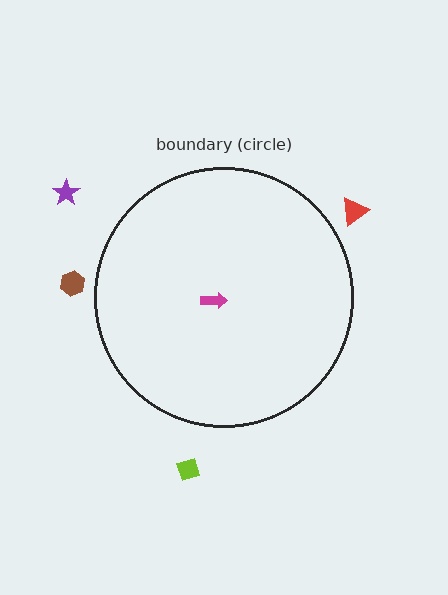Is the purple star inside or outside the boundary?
Outside.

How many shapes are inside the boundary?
1 inside, 4 outside.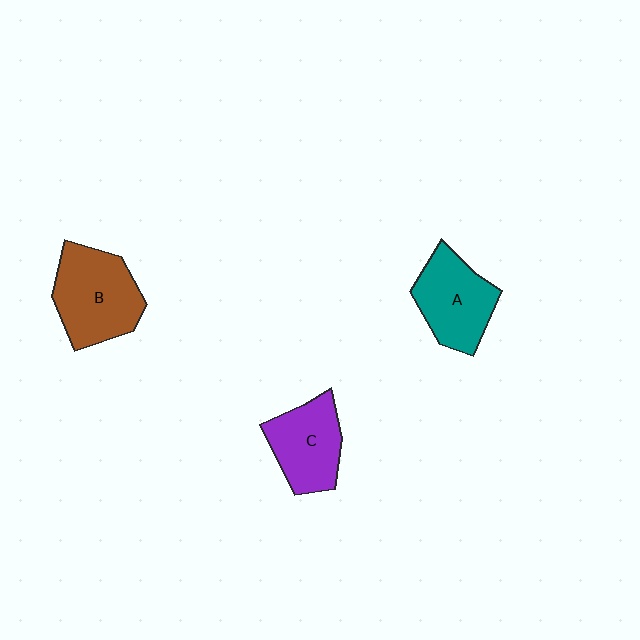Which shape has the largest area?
Shape B (brown).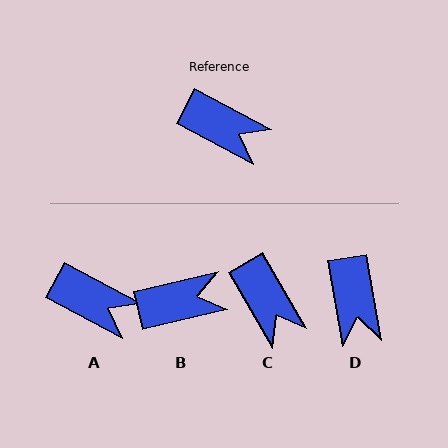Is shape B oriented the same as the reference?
No, it is off by about 41 degrees.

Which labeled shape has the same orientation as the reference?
A.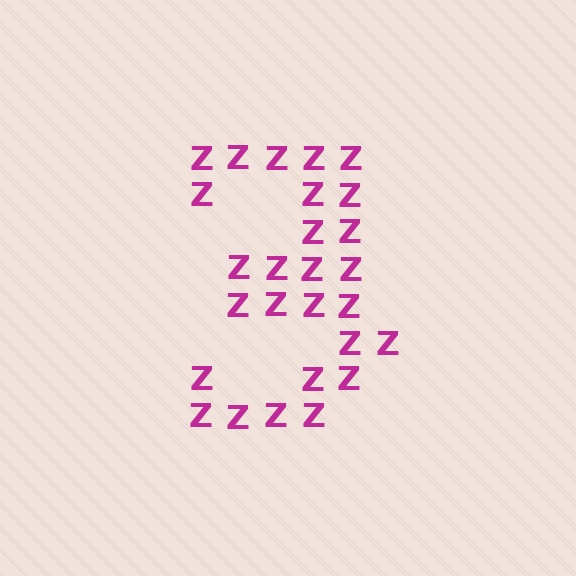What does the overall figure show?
The overall figure shows the digit 3.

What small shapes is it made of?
It is made of small letter Z's.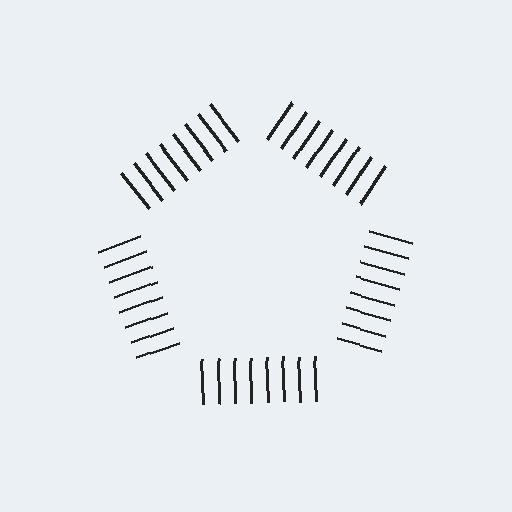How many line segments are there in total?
40 — 8 along each of the 5 edges.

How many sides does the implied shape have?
5 sides — the line-ends trace a pentagon.